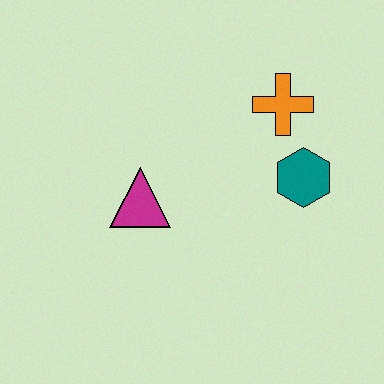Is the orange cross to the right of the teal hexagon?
No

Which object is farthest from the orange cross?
The magenta triangle is farthest from the orange cross.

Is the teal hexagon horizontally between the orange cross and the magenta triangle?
No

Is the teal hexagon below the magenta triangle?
No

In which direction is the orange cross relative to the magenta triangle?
The orange cross is to the right of the magenta triangle.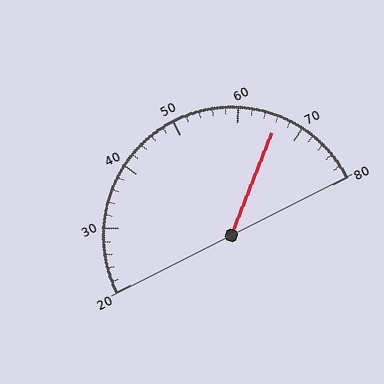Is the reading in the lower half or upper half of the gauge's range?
The reading is in the upper half of the range (20 to 80).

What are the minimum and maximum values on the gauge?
The gauge ranges from 20 to 80.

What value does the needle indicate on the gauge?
The needle indicates approximately 66.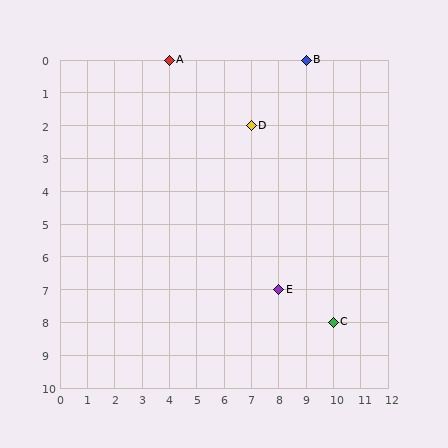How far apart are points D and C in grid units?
Points D and C are 3 columns and 6 rows apart (about 6.7 grid units diagonally).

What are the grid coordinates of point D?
Point D is at grid coordinates (7, 2).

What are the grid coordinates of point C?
Point C is at grid coordinates (10, 8).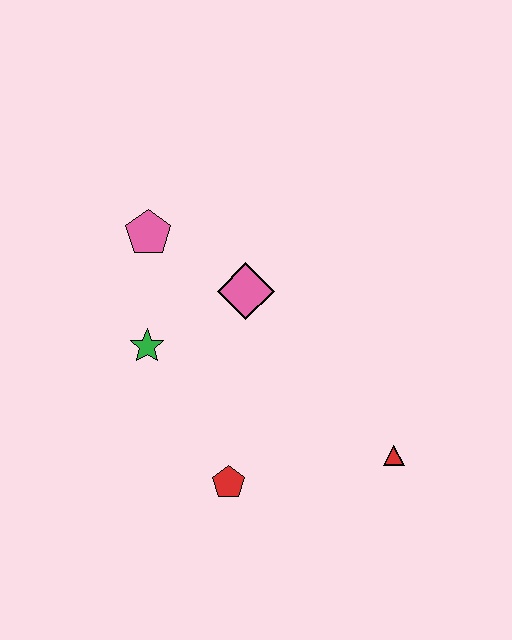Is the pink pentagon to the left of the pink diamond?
Yes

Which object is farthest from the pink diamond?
The red triangle is farthest from the pink diamond.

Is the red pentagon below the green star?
Yes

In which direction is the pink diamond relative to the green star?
The pink diamond is to the right of the green star.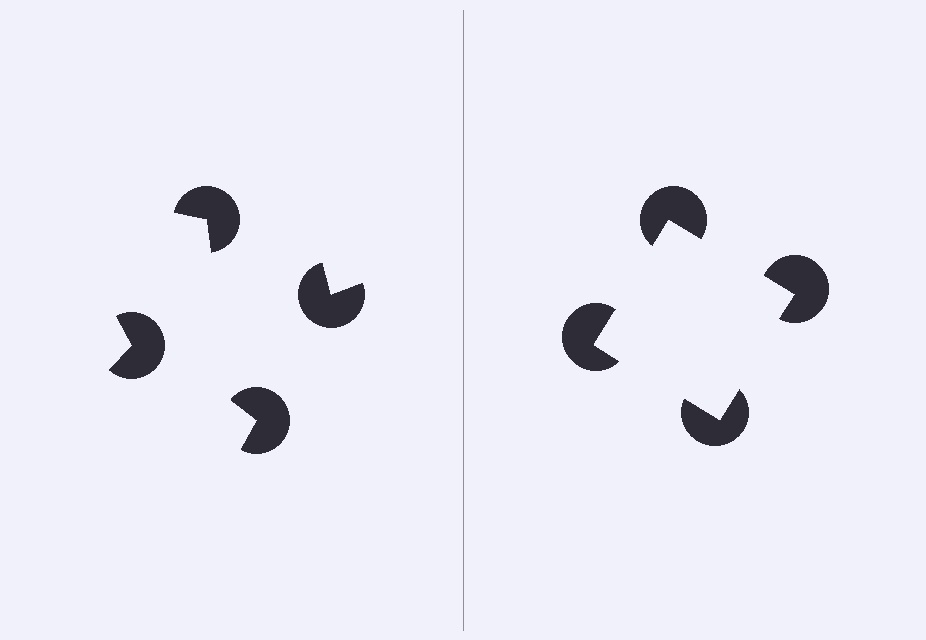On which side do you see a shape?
An illusory square appears on the right side. On the left side the wedge cuts are rotated, so no coherent shape forms.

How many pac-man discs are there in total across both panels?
8 — 4 on each side.